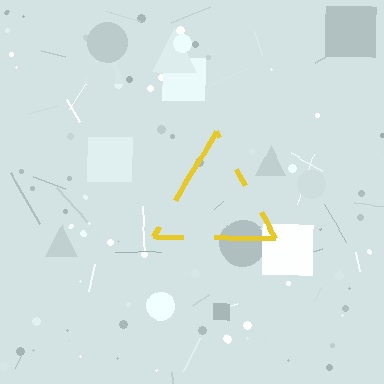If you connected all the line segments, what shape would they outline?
They would outline a triangle.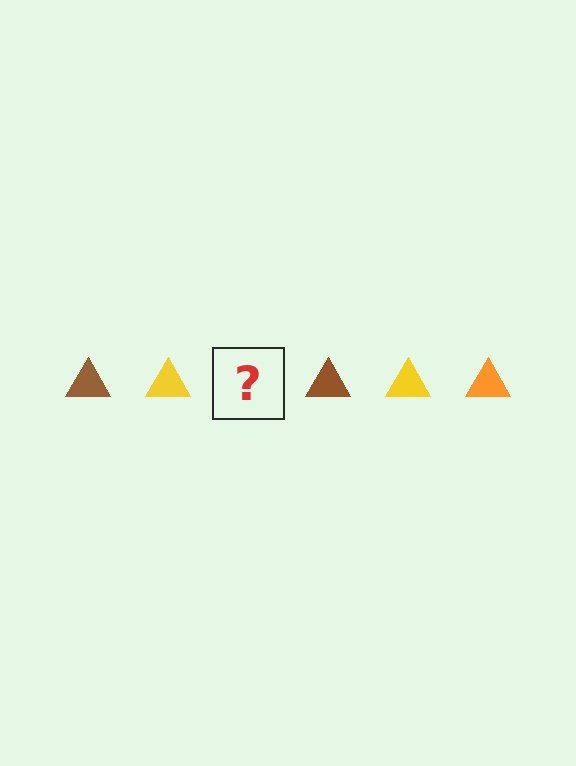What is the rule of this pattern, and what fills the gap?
The rule is that the pattern cycles through brown, yellow, orange triangles. The gap should be filled with an orange triangle.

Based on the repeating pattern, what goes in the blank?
The blank should be an orange triangle.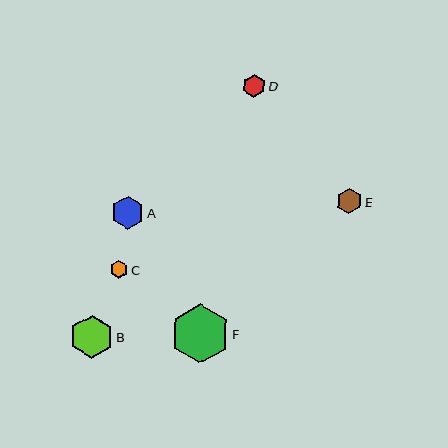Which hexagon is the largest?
Hexagon F is the largest with a size of approximately 59 pixels.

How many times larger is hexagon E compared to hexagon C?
Hexagon E is approximately 1.4 times the size of hexagon C.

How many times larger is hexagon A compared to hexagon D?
Hexagon A is approximately 1.4 times the size of hexagon D.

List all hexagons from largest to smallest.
From largest to smallest: F, B, A, E, D, C.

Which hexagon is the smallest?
Hexagon C is the smallest with a size of approximately 18 pixels.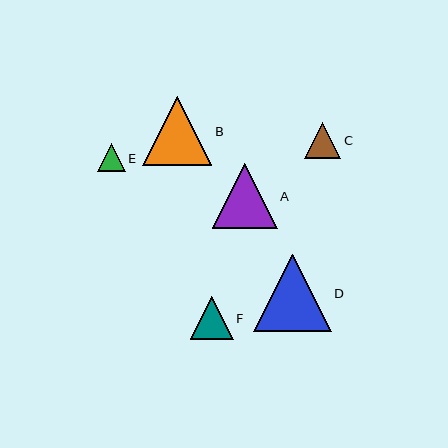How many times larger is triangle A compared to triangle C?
Triangle A is approximately 1.8 times the size of triangle C.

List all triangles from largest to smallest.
From largest to smallest: D, B, A, F, C, E.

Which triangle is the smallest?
Triangle E is the smallest with a size of approximately 28 pixels.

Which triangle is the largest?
Triangle D is the largest with a size of approximately 77 pixels.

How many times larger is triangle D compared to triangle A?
Triangle D is approximately 1.2 times the size of triangle A.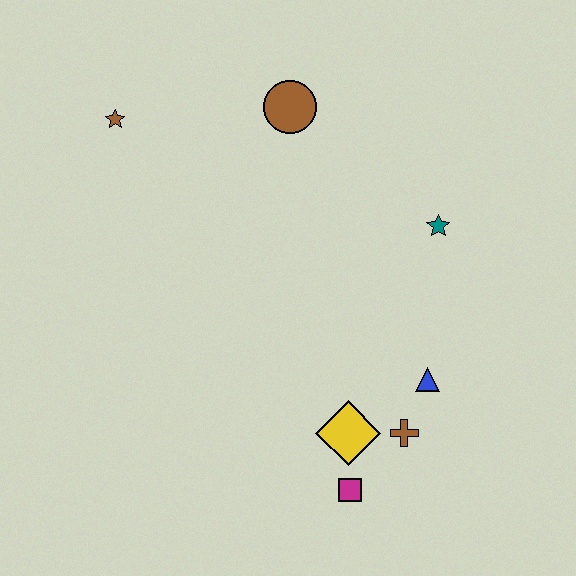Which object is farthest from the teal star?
The brown star is farthest from the teal star.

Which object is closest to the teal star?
The blue triangle is closest to the teal star.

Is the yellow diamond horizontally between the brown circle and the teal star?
Yes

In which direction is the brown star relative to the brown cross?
The brown star is above the brown cross.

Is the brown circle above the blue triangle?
Yes